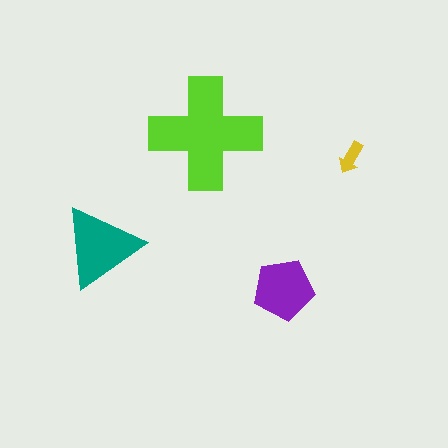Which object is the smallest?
The yellow arrow.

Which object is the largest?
The lime cross.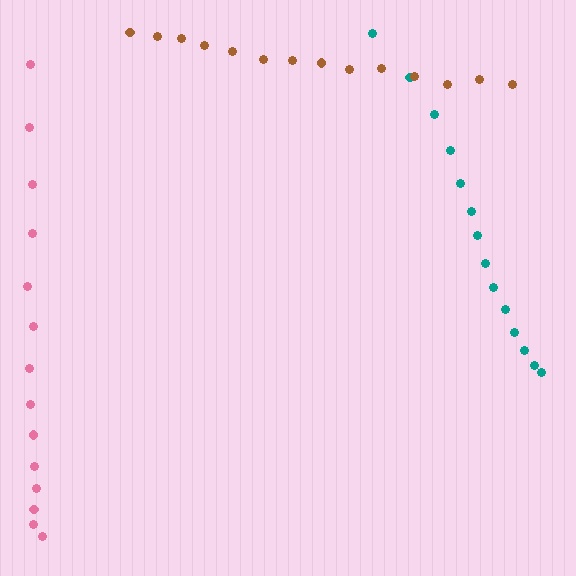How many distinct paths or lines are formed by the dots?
There are 3 distinct paths.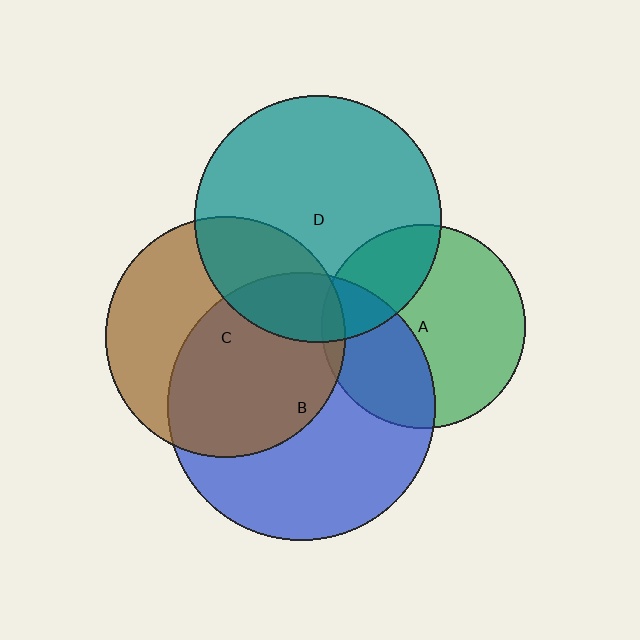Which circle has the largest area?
Circle B (blue).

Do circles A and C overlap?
Yes.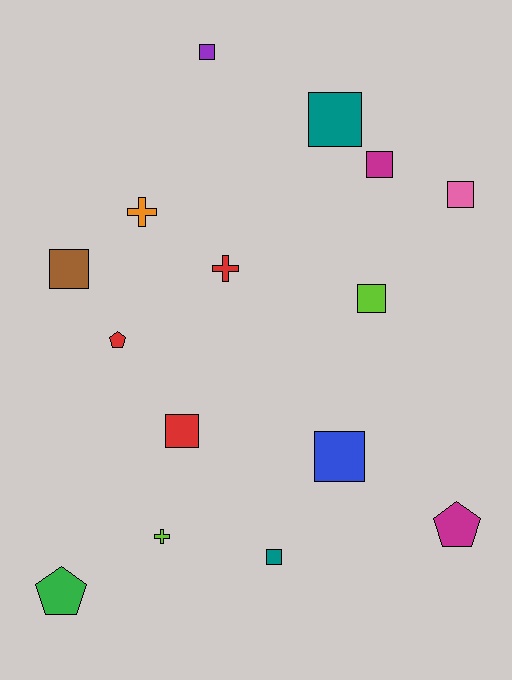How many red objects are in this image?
There are 3 red objects.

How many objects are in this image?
There are 15 objects.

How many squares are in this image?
There are 9 squares.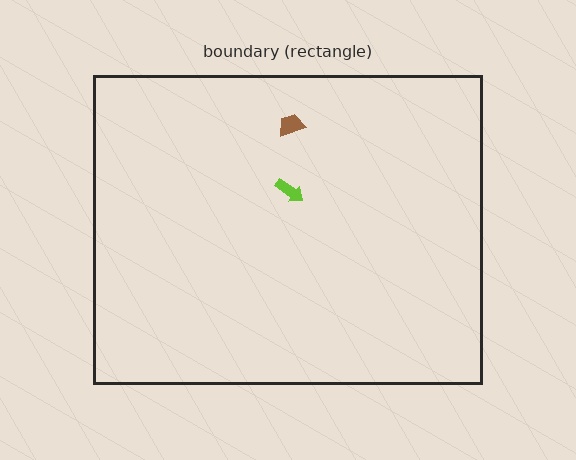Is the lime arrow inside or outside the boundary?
Inside.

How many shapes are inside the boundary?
2 inside, 0 outside.